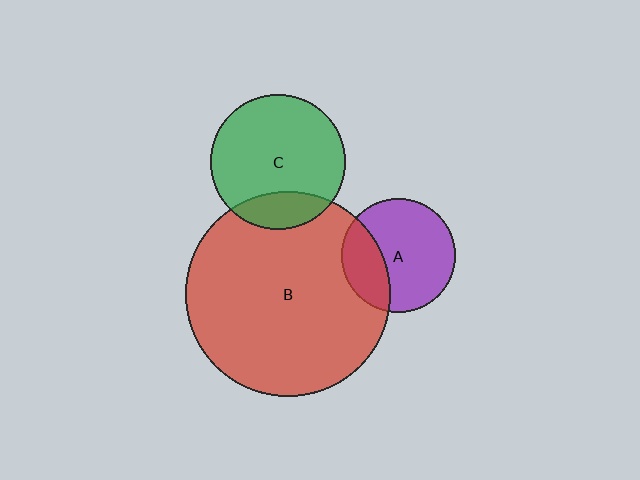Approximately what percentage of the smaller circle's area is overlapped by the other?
Approximately 30%.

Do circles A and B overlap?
Yes.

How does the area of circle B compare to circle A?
Approximately 3.2 times.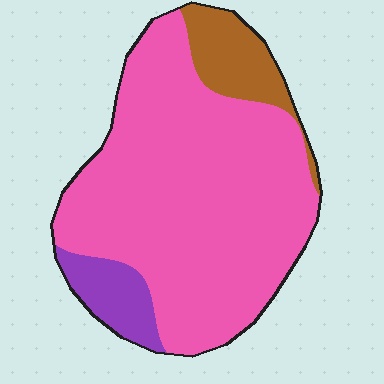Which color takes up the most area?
Pink, at roughly 80%.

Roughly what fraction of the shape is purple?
Purple takes up less than a quarter of the shape.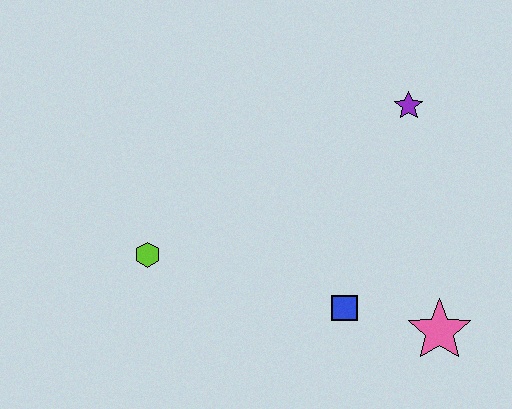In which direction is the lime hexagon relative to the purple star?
The lime hexagon is to the left of the purple star.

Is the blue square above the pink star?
Yes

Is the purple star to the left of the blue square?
No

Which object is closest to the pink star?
The blue square is closest to the pink star.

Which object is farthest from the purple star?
The lime hexagon is farthest from the purple star.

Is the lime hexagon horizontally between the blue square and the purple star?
No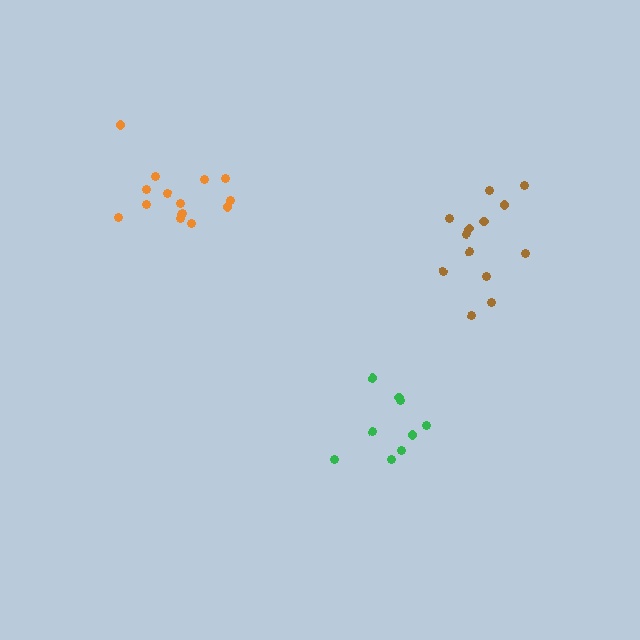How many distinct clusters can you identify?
There are 3 distinct clusters.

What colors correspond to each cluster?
The clusters are colored: green, orange, brown.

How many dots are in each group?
Group 1: 9 dots, Group 2: 15 dots, Group 3: 13 dots (37 total).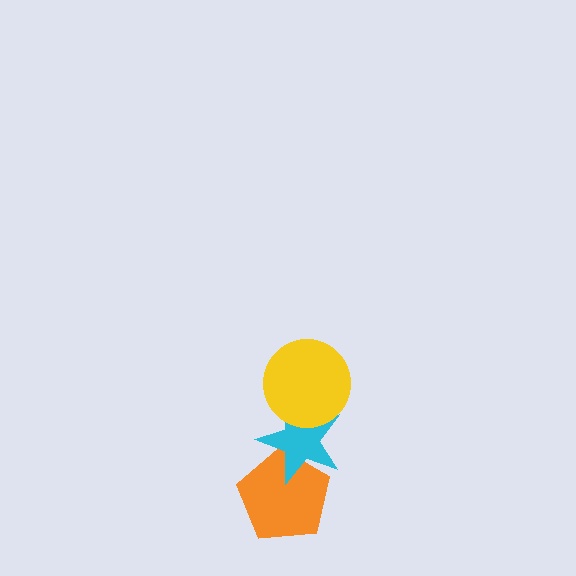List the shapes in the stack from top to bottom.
From top to bottom: the yellow circle, the cyan star, the orange pentagon.